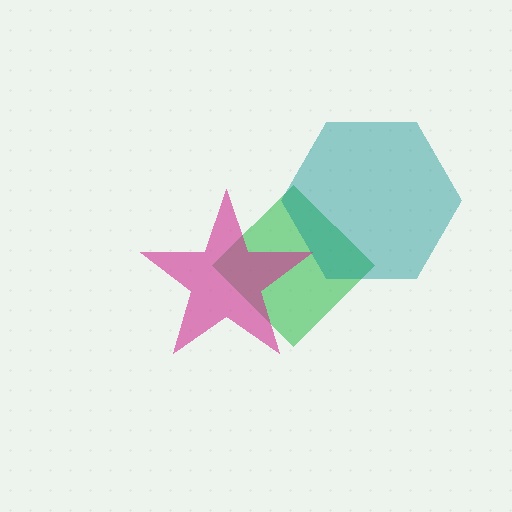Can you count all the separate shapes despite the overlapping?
Yes, there are 3 separate shapes.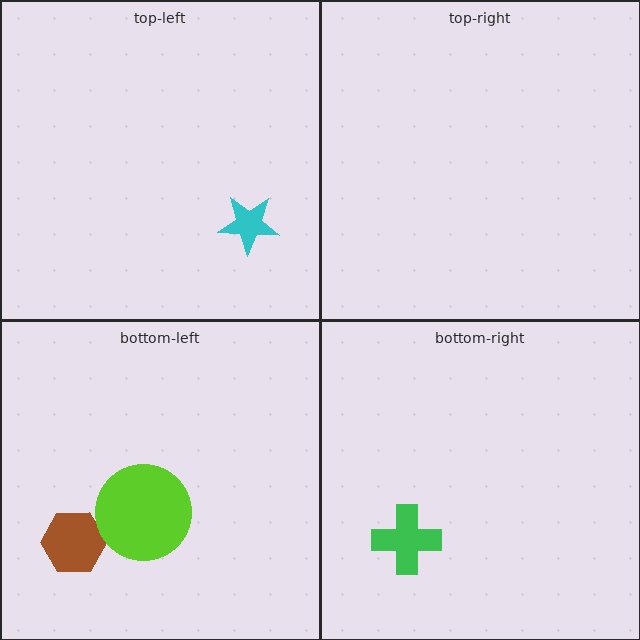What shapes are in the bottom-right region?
The green cross.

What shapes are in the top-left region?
The cyan star.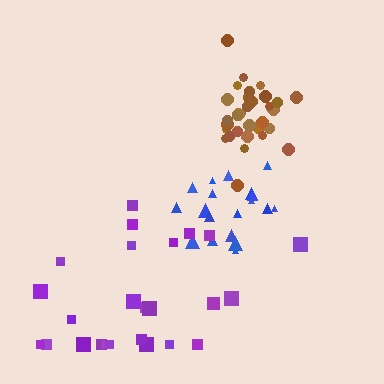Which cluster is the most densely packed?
Brown.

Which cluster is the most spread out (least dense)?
Purple.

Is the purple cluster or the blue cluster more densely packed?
Blue.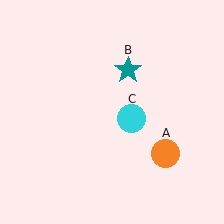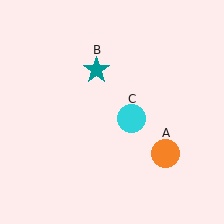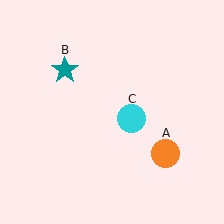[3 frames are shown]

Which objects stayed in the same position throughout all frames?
Orange circle (object A) and cyan circle (object C) remained stationary.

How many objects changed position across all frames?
1 object changed position: teal star (object B).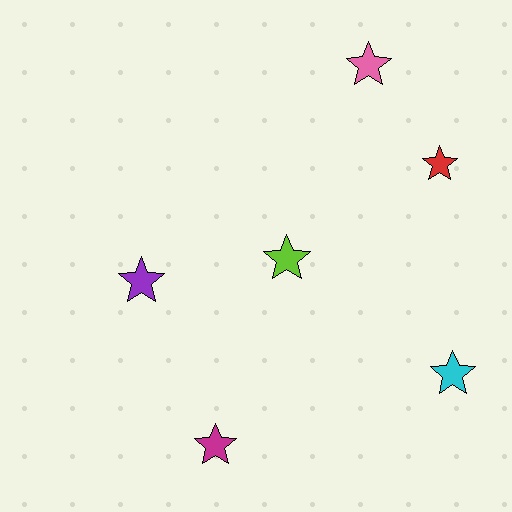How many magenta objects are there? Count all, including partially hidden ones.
There is 1 magenta object.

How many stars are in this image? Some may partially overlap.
There are 6 stars.